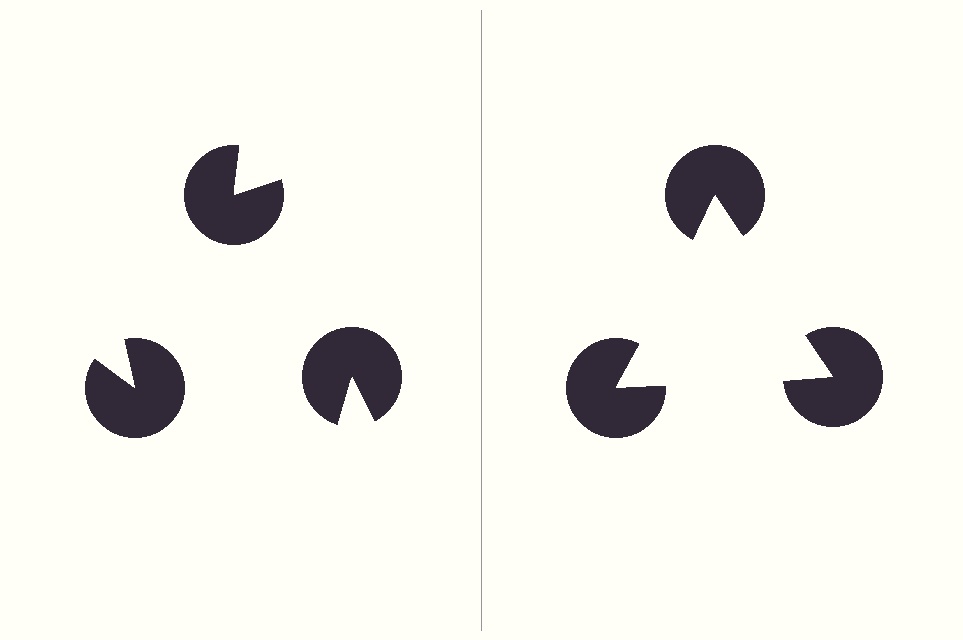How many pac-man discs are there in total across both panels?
6 — 3 on each side.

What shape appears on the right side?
An illusory triangle.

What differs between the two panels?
The pac-man discs are positioned identically on both sides; only the wedge orientations differ. On the right they align to a triangle; on the left they are misaligned.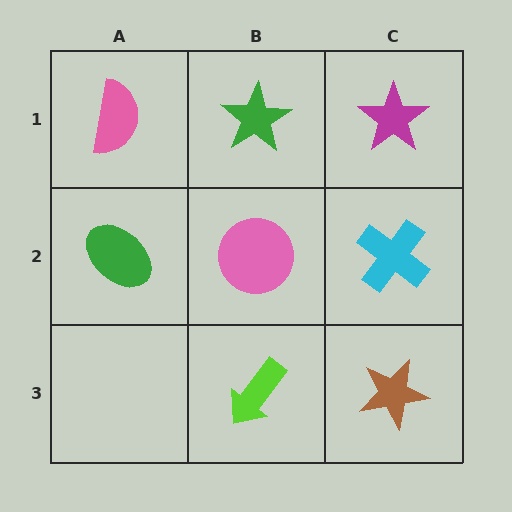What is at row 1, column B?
A green star.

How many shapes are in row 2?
3 shapes.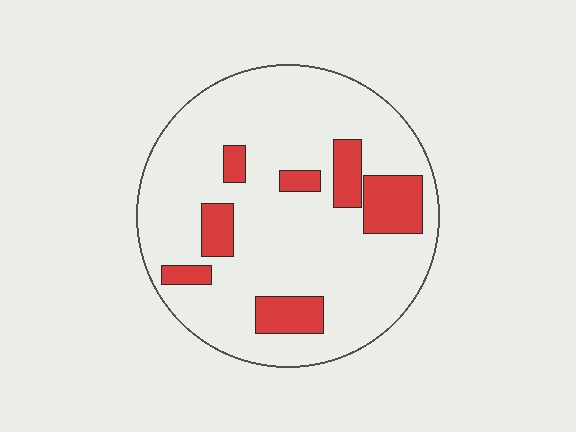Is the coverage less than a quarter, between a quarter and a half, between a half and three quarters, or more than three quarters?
Less than a quarter.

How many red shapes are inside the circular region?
7.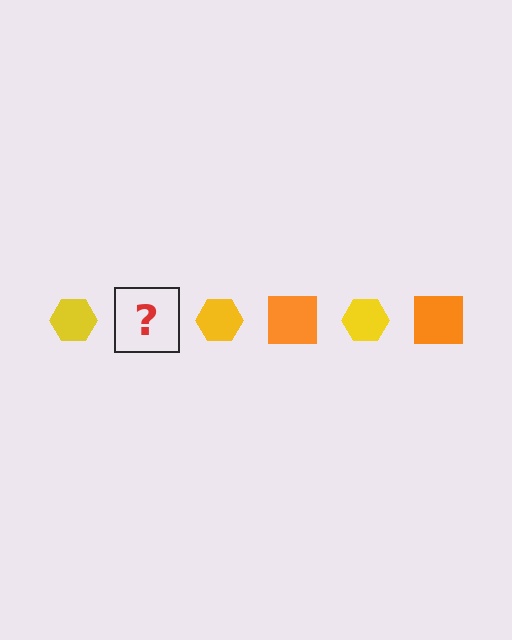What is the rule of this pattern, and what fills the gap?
The rule is that the pattern alternates between yellow hexagon and orange square. The gap should be filled with an orange square.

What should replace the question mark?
The question mark should be replaced with an orange square.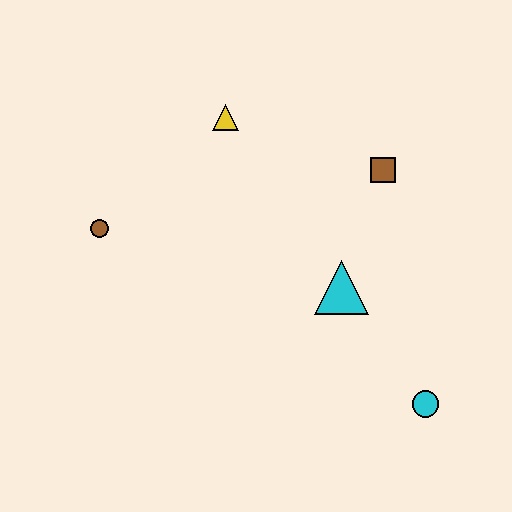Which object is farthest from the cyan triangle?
The brown circle is farthest from the cyan triangle.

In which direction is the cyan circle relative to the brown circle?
The cyan circle is to the right of the brown circle.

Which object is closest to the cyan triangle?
The brown square is closest to the cyan triangle.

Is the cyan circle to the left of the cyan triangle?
No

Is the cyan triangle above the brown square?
No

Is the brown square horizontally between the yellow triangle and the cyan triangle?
No